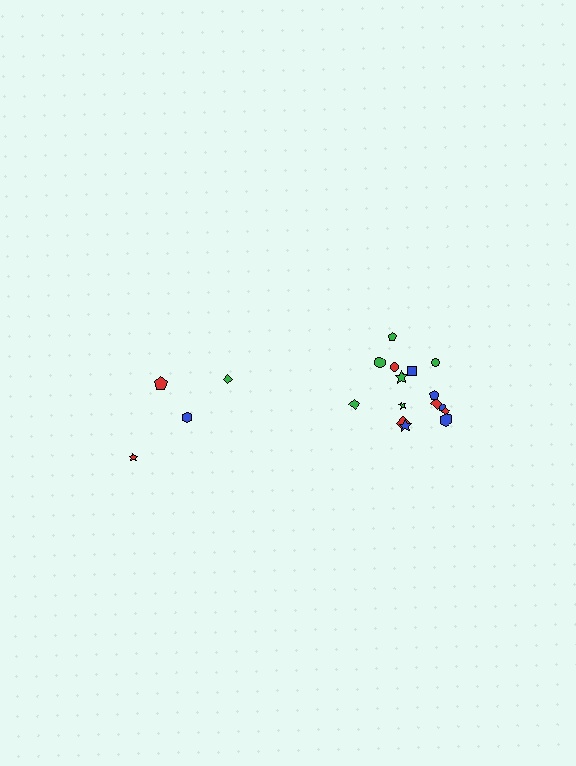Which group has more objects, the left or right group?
The right group.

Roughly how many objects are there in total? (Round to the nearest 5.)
Roughly 20 objects in total.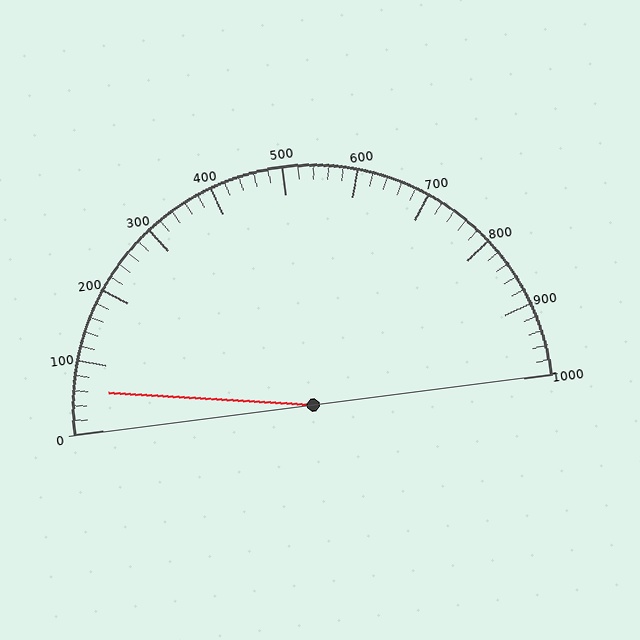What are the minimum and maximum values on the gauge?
The gauge ranges from 0 to 1000.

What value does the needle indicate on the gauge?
The needle indicates approximately 60.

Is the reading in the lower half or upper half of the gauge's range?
The reading is in the lower half of the range (0 to 1000).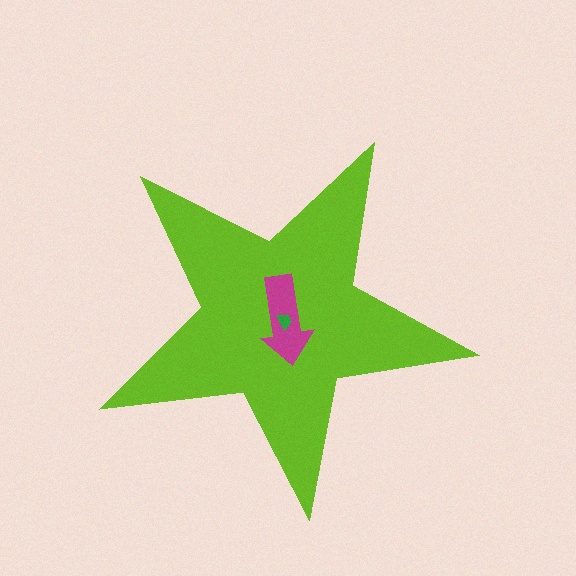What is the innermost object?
The green trapezoid.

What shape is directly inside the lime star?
The magenta arrow.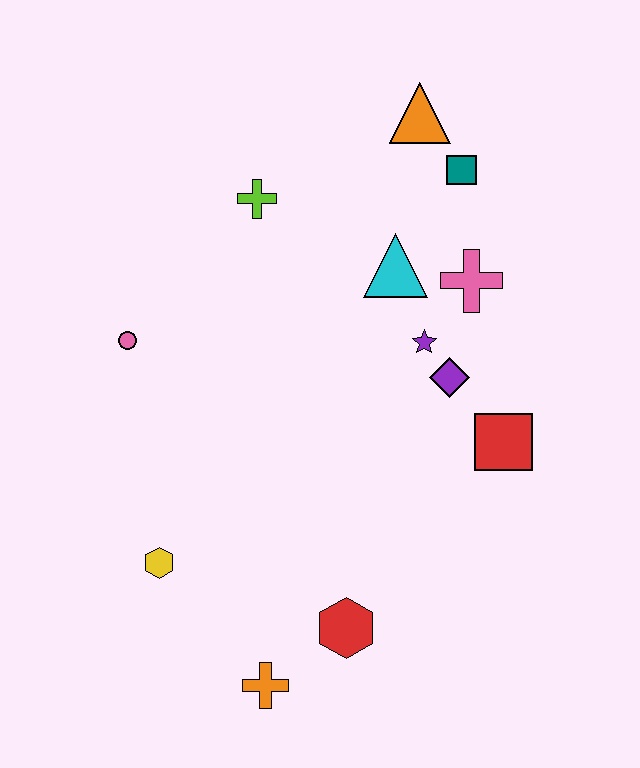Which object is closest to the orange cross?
The red hexagon is closest to the orange cross.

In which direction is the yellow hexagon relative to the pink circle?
The yellow hexagon is below the pink circle.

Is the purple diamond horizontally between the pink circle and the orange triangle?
No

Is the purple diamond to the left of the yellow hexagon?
No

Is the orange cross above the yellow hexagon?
No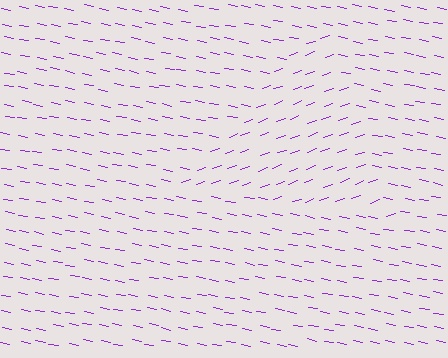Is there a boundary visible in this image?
Yes, there is a texture boundary formed by a change in line orientation.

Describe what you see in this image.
The image is filled with small purple line segments. A triangle region in the image has lines oriented differently from the surrounding lines, creating a visible texture boundary.